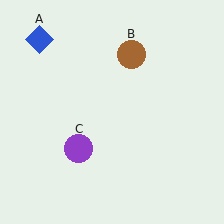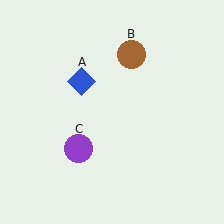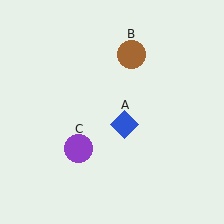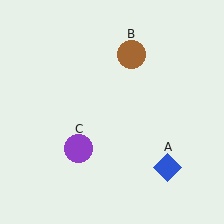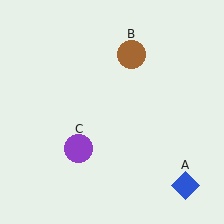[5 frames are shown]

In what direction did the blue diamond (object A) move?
The blue diamond (object A) moved down and to the right.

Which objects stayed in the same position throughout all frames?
Brown circle (object B) and purple circle (object C) remained stationary.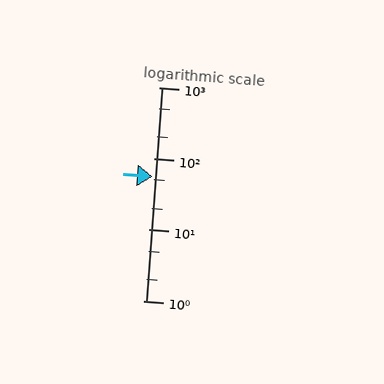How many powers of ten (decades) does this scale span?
The scale spans 3 decades, from 1 to 1000.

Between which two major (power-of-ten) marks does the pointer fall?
The pointer is between 10 and 100.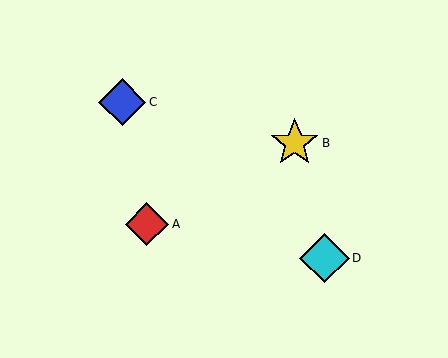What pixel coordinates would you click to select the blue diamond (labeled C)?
Click at (122, 102) to select the blue diamond C.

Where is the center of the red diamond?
The center of the red diamond is at (147, 224).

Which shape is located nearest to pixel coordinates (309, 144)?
The yellow star (labeled B) at (295, 143) is nearest to that location.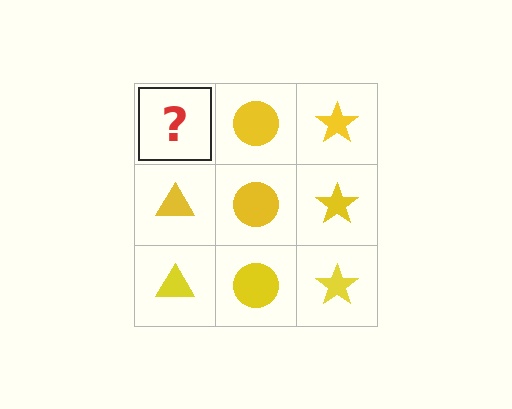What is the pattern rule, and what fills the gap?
The rule is that each column has a consistent shape. The gap should be filled with a yellow triangle.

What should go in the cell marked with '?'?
The missing cell should contain a yellow triangle.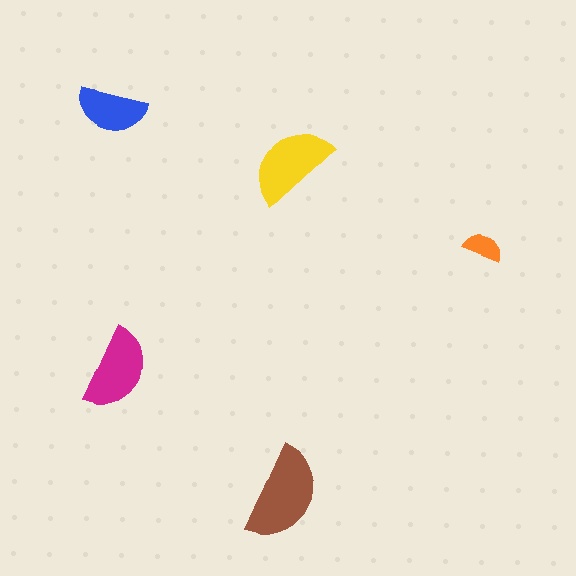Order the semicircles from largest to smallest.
the brown one, the yellow one, the magenta one, the blue one, the orange one.